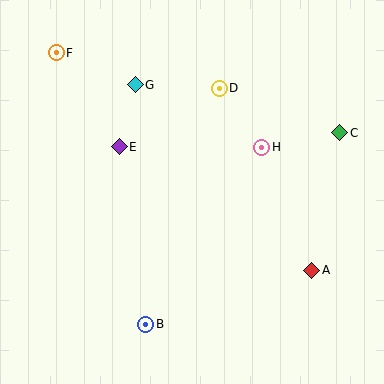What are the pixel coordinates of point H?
Point H is at (262, 147).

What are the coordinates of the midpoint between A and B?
The midpoint between A and B is at (229, 297).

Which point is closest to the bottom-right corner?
Point A is closest to the bottom-right corner.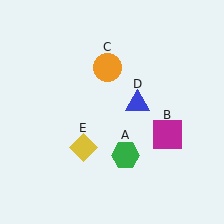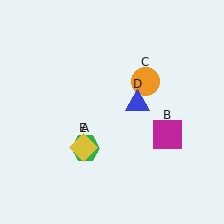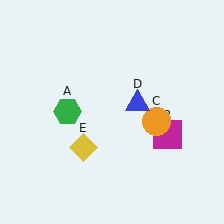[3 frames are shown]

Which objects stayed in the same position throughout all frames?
Magenta square (object B) and blue triangle (object D) and yellow diamond (object E) remained stationary.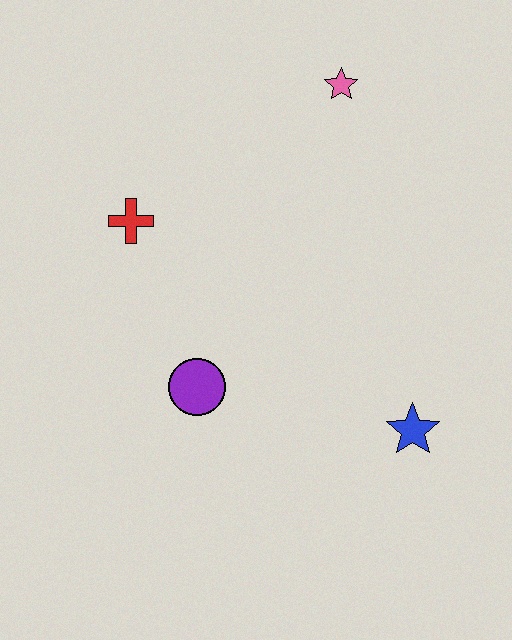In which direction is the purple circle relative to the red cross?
The purple circle is below the red cross.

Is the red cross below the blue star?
No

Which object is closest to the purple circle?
The red cross is closest to the purple circle.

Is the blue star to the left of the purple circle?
No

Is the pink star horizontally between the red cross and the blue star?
Yes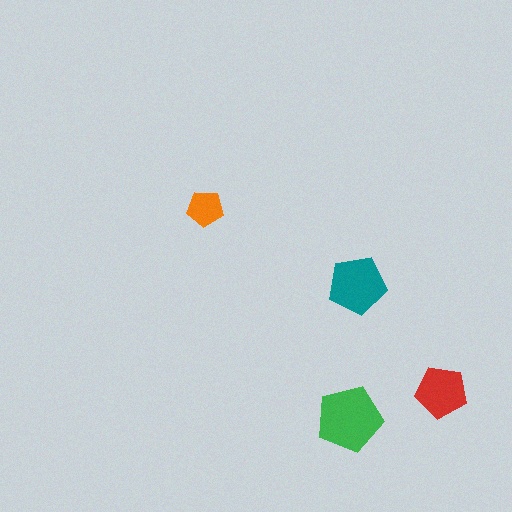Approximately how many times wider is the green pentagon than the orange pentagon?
About 2 times wider.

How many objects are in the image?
There are 4 objects in the image.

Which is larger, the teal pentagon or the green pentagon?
The green one.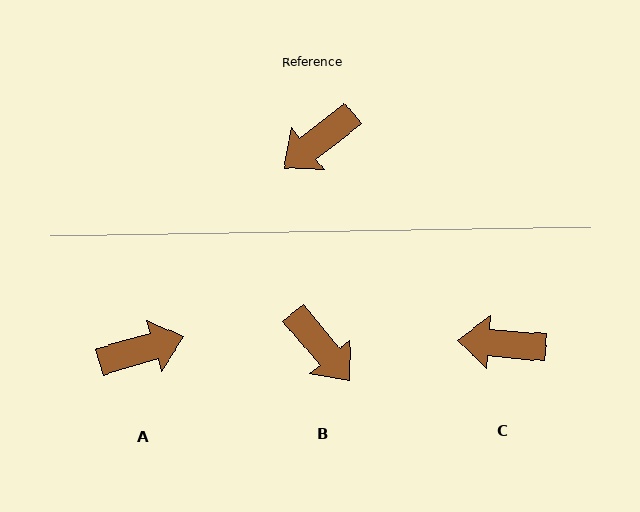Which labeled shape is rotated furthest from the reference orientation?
A, about 158 degrees away.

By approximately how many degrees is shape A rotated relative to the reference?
Approximately 158 degrees counter-clockwise.